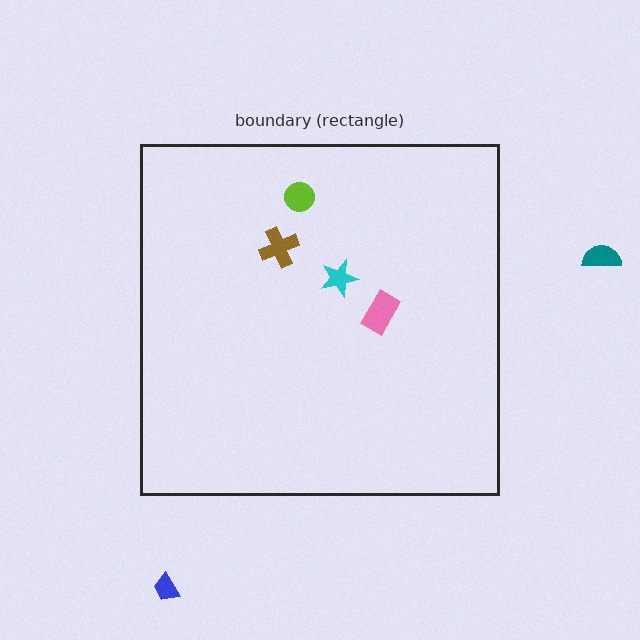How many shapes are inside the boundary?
4 inside, 2 outside.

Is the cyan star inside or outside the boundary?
Inside.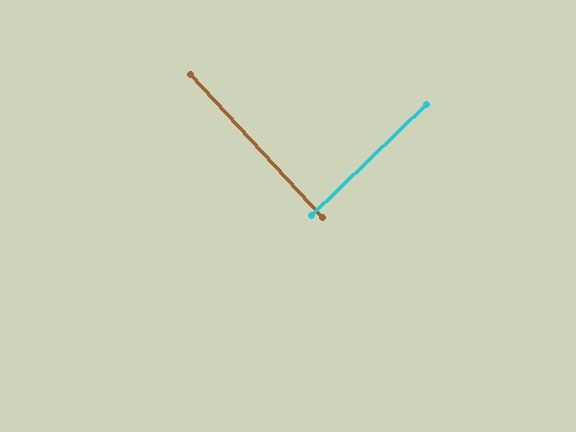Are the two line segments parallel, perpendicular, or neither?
Perpendicular — they meet at approximately 89°.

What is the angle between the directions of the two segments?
Approximately 89 degrees.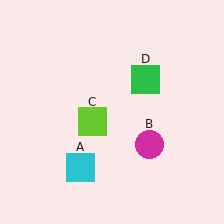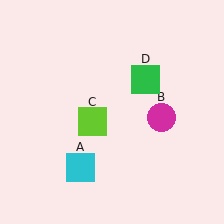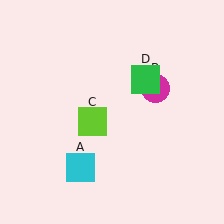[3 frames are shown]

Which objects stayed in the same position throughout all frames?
Cyan square (object A) and lime square (object C) and green square (object D) remained stationary.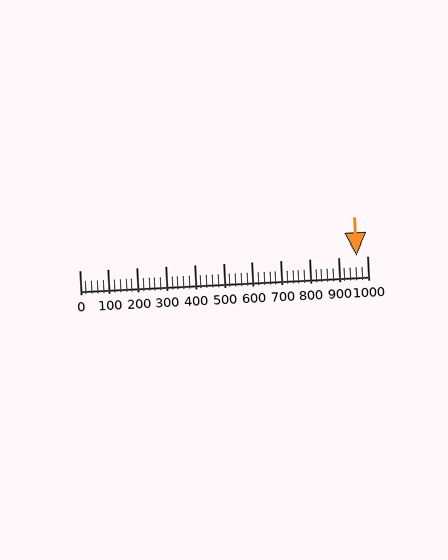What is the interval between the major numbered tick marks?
The major tick marks are spaced 100 units apart.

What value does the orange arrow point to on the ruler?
The orange arrow points to approximately 963.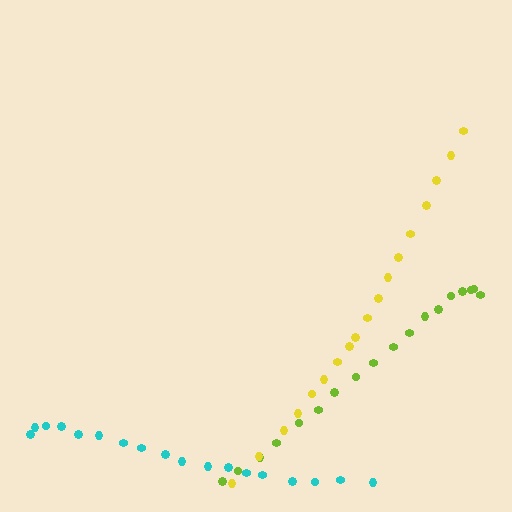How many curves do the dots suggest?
There are 3 distinct paths.